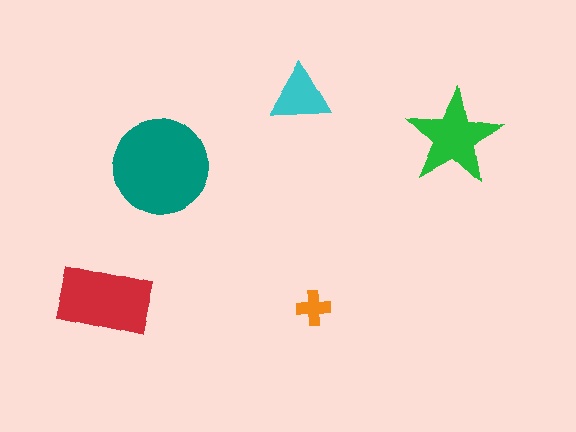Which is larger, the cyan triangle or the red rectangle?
The red rectangle.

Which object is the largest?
The teal circle.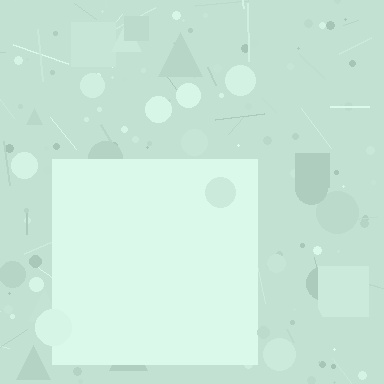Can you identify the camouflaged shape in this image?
The camouflaged shape is a square.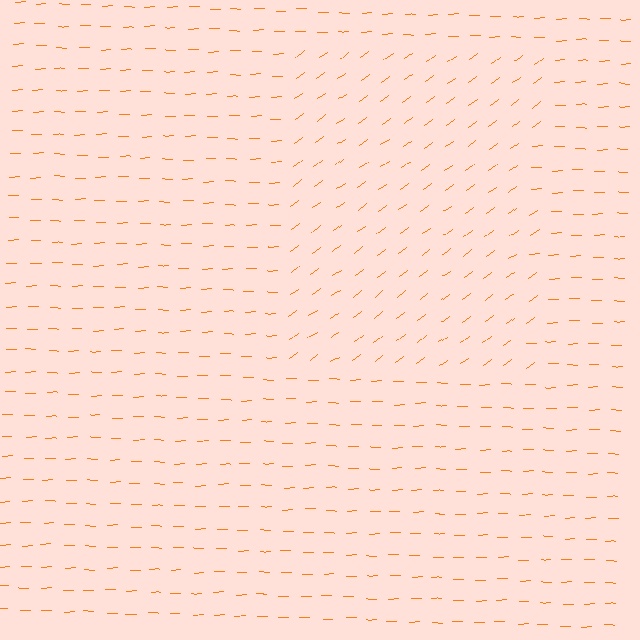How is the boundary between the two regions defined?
The boundary is defined purely by a change in line orientation (approximately 34 degrees difference). All lines are the same color and thickness.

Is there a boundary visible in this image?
Yes, there is a texture boundary formed by a change in line orientation.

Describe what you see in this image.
The image is filled with small orange line segments. A rectangle region in the image has lines oriented differently from the surrounding lines, creating a visible texture boundary.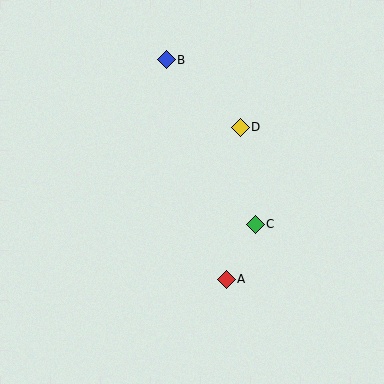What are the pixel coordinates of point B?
Point B is at (166, 60).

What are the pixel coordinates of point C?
Point C is at (255, 224).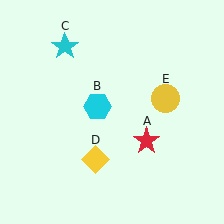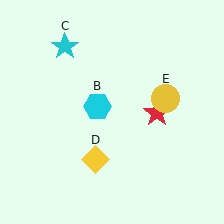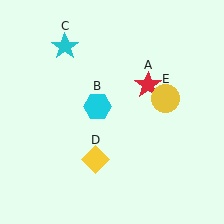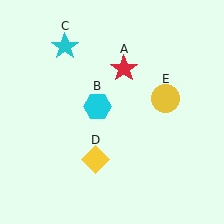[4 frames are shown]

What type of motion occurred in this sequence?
The red star (object A) rotated counterclockwise around the center of the scene.